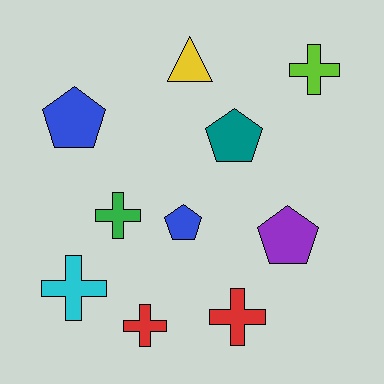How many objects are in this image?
There are 10 objects.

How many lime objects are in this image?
There is 1 lime object.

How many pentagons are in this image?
There are 4 pentagons.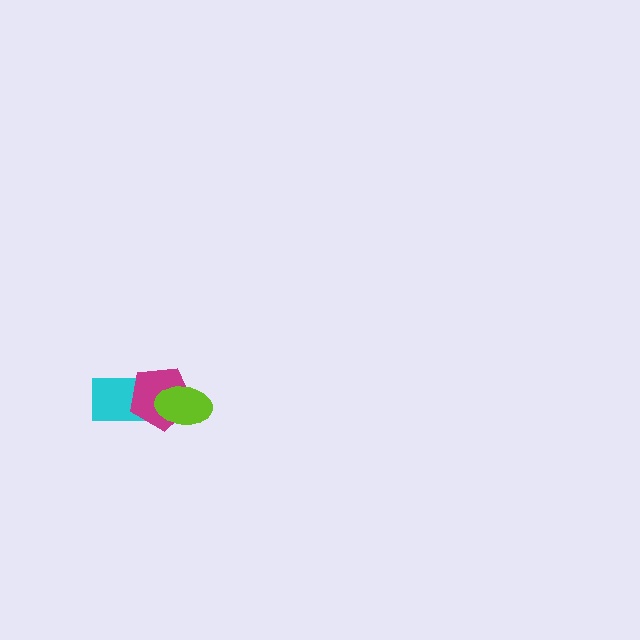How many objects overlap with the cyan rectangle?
2 objects overlap with the cyan rectangle.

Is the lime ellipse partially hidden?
No, no other shape covers it.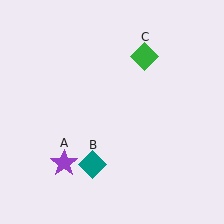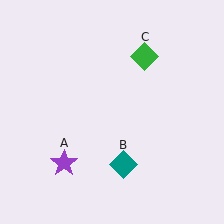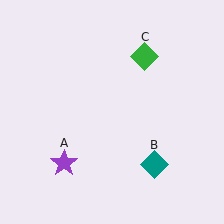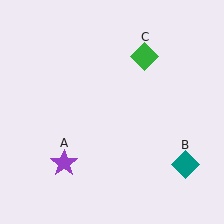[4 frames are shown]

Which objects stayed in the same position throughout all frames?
Purple star (object A) and green diamond (object C) remained stationary.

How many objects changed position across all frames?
1 object changed position: teal diamond (object B).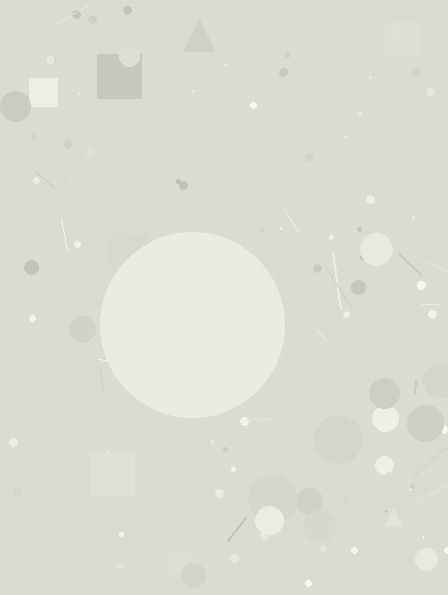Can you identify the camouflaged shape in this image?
The camouflaged shape is a circle.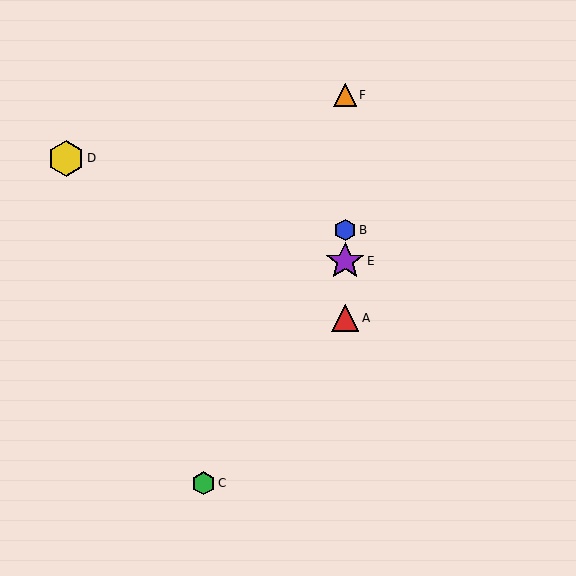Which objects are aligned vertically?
Objects A, B, E, F are aligned vertically.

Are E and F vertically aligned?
Yes, both are at x≈345.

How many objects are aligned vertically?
4 objects (A, B, E, F) are aligned vertically.